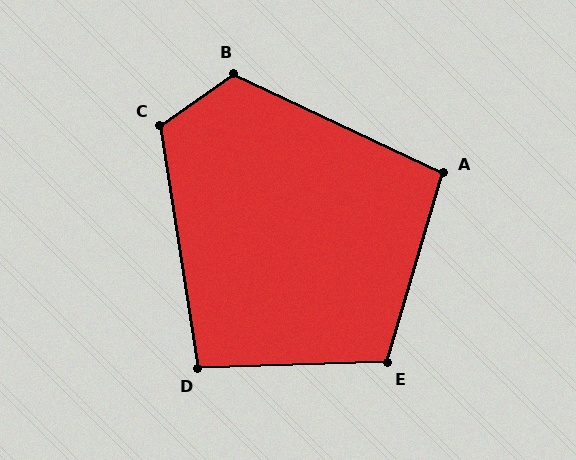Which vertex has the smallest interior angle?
D, at approximately 97 degrees.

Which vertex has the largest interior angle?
B, at approximately 120 degrees.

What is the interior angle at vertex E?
Approximately 108 degrees (obtuse).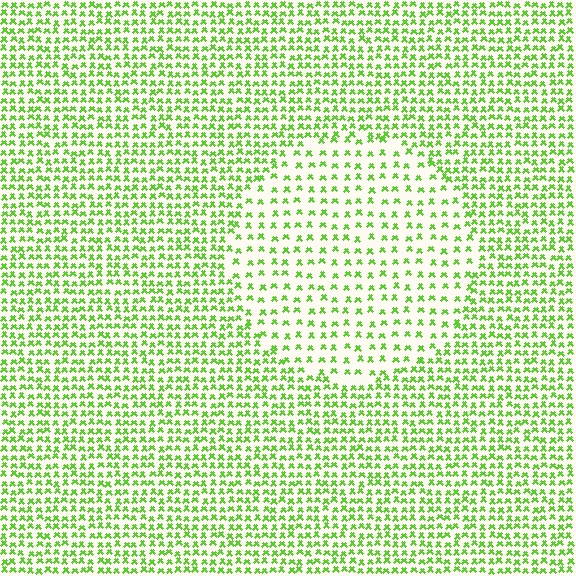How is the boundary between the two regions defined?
The boundary is defined by a change in element density (approximately 2.0x ratio). All elements are the same color, size, and shape.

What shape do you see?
I see a circle.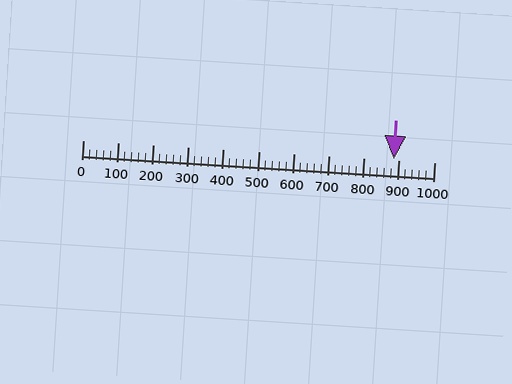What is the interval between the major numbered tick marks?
The major tick marks are spaced 100 units apart.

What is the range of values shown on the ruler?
The ruler shows values from 0 to 1000.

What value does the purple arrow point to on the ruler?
The purple arrow points to approximately 884.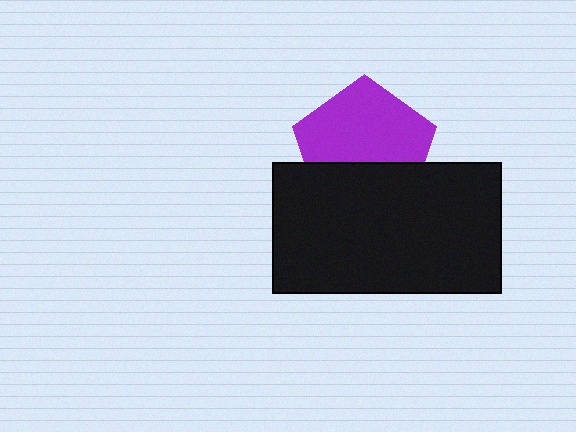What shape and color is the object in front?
The object in front is a black rectangle.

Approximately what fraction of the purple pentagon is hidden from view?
Roughly 38% of the purple pentagon is hidden behind the black rectangle.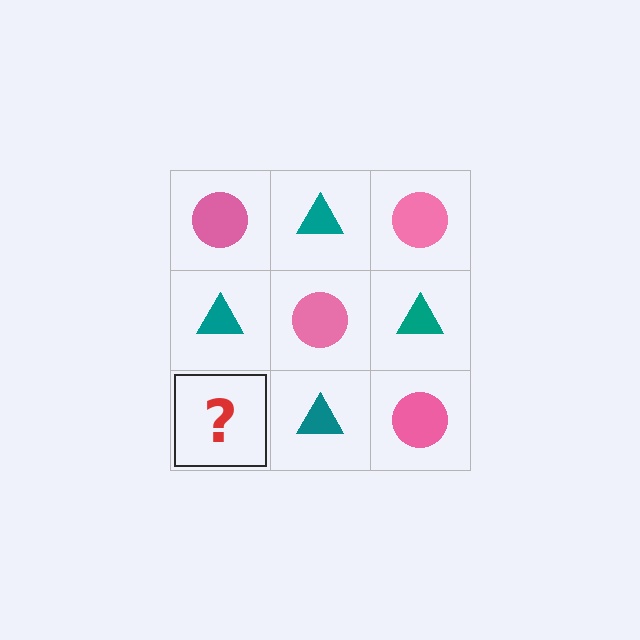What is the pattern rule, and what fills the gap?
The rule is that it alternates pink circle and teal triangle in a checkerboard pattern. The gap should be filled with a pink circle.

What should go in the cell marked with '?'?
The missing cell should contain a pink circle.